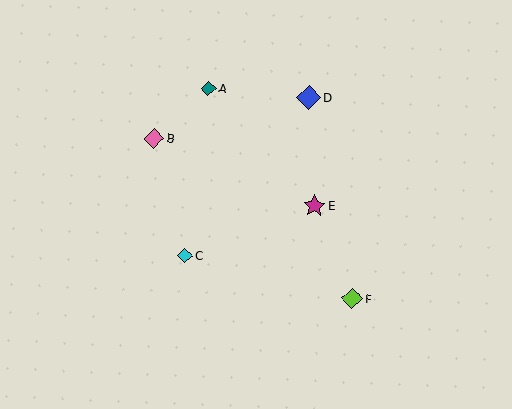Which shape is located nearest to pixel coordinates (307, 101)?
The blue diamond (labeled D) at (309, 97) is nearest to that location.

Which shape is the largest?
The blue diamond (labeled D) is the largest.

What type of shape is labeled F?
Shape F is a lime diamond.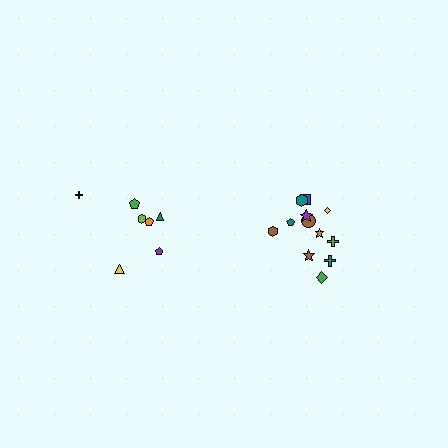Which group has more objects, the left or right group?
The right group.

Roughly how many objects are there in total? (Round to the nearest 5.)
Roughly 20 objects in total.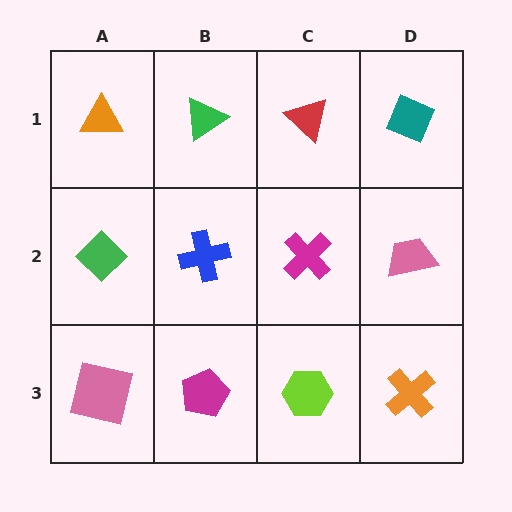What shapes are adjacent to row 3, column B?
A blue cross (row 2, column B), a pink square (row 3, column A), a lime hexagon (row 3, column C).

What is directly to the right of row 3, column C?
An orange cross.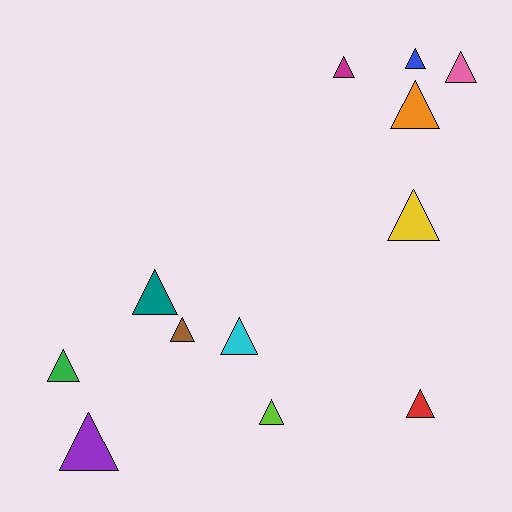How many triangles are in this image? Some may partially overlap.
There are 12 triangles.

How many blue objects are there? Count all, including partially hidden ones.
There is 1 blue object.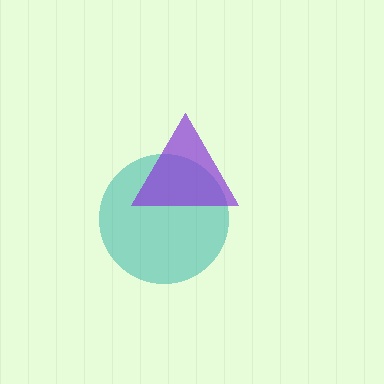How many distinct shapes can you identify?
There are 2 distinct shapes: a teal circle, a purple triangle.